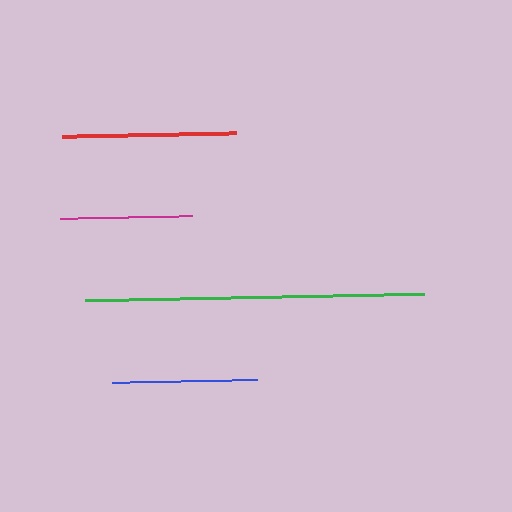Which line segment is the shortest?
The magenta line is the shortest at approximately 131 pixels.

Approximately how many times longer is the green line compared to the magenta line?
The green line is approximately 2.6 times the length of the magenta line.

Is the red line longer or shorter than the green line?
The green line is longer than the red line.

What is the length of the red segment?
The red segment is approximately 174 pixels long.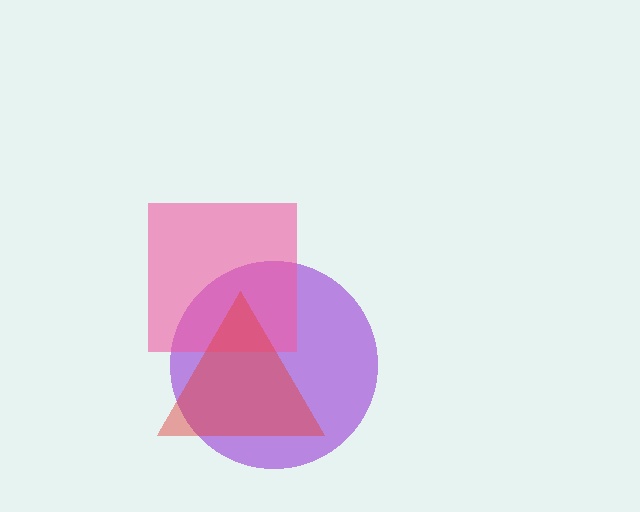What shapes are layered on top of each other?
The layered shapes are: a purple circle, a pink square, a red triangle.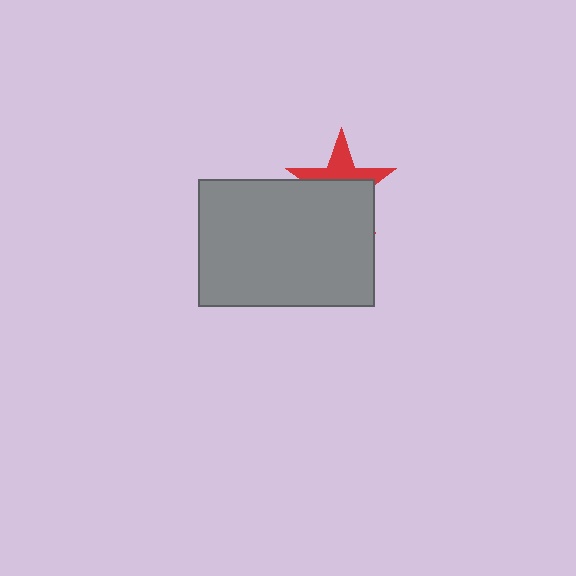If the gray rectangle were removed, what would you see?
You would see the complete red star.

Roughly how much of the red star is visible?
A small part of it is visible (roughly 43%).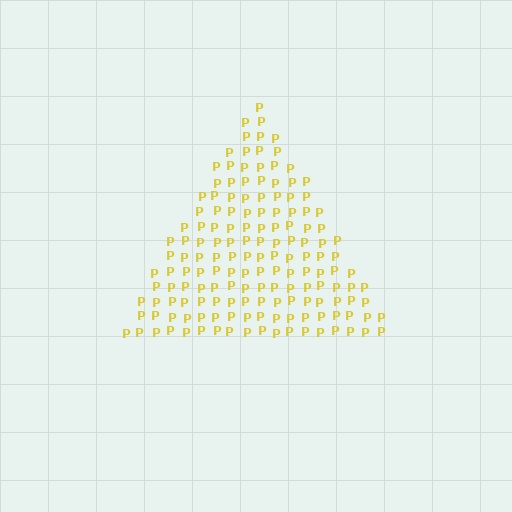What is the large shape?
The large shape is a triangle.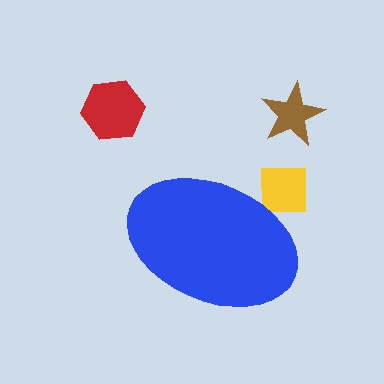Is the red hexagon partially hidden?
No, the red hexagon is fully visible.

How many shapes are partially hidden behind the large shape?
1 shape is partially hidden.